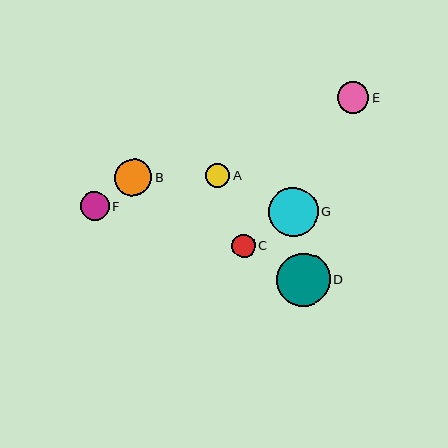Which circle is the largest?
Circle D is the largest with a size of approximately 53 pixels.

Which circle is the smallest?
Circle A is the smallest with a size of approximately 24 pixels.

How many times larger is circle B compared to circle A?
Circle B is approximately 1.6 times the size of circle A.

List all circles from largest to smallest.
From largest to smallest: D, G, B, E, F, C, A.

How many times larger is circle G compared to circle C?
Circle G is approximately 2.1 times the size of circle C.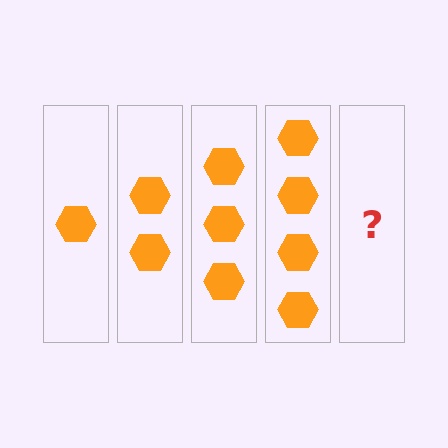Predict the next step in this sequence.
The next step is 5 hexagons.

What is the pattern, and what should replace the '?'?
The pattern is that each step adds one more hexagon. The '?' should be 5 hexagons.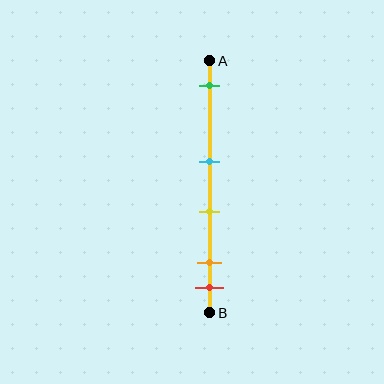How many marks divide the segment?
There are 5 marks dividing the segment.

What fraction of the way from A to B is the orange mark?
The orange mark is approximately 80% (0.8) of the way from A to B.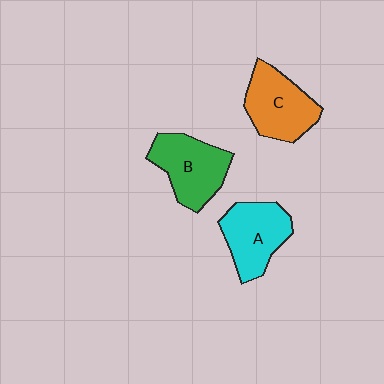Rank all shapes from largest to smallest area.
From largest to smallest: C (orange), B (green), A (cyan).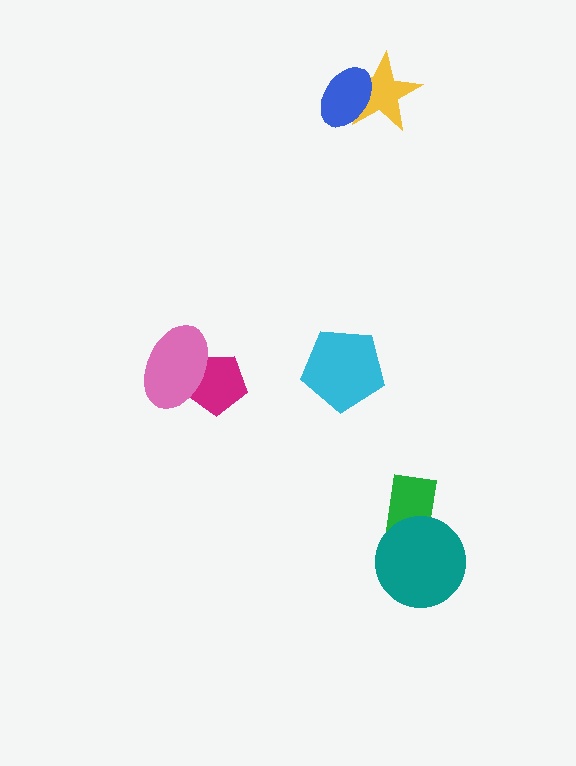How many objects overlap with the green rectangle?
1 object overlaps with the green rectangle.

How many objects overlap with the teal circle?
1 object overlaps with the teal circle.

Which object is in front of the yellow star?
The blue ellipse is in front of the yellow star.